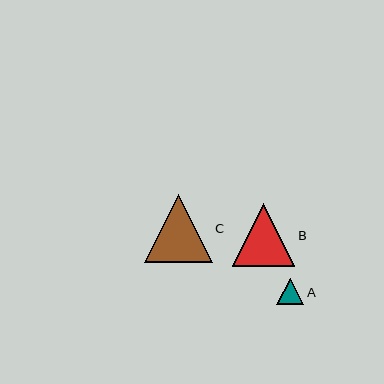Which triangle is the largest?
Triangle C is the largest with a size of approximately 67 pixels.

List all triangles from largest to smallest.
From largest to smallest: C, B, A.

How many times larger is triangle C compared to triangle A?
Triangle C is approximately 2.5 times the size of triangle A.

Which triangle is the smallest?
Triangle A is the smallest with a size of approximately 27 pixels.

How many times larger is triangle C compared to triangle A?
Triangle C is approximately 2.5 times the size of triangle A.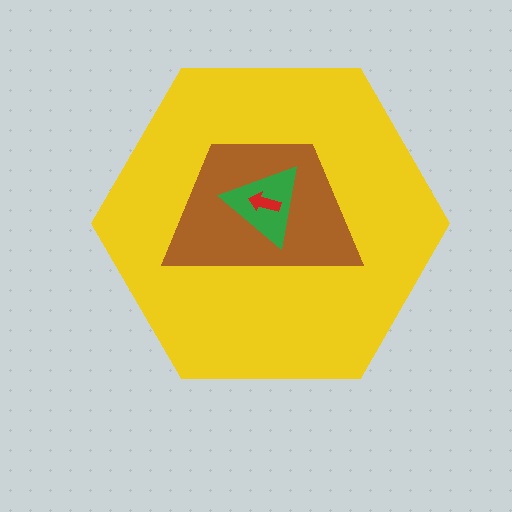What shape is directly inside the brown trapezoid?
The green triangle.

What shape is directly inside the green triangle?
The red arrow.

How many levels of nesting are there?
4.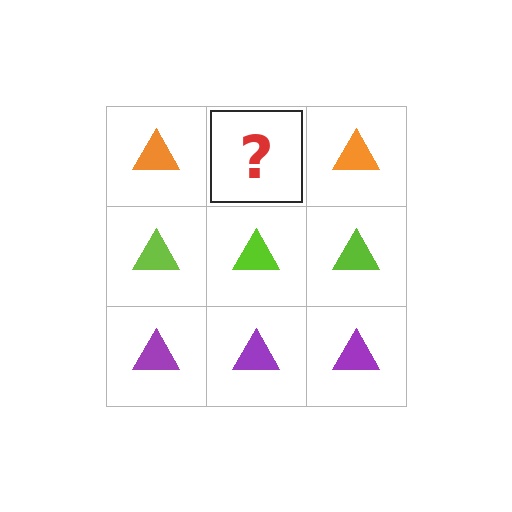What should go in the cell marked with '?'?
The missing cell should contain an orange triangle.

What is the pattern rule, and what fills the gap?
The rule is that each row has a consistent color. The gap should be filled with an orange triangle.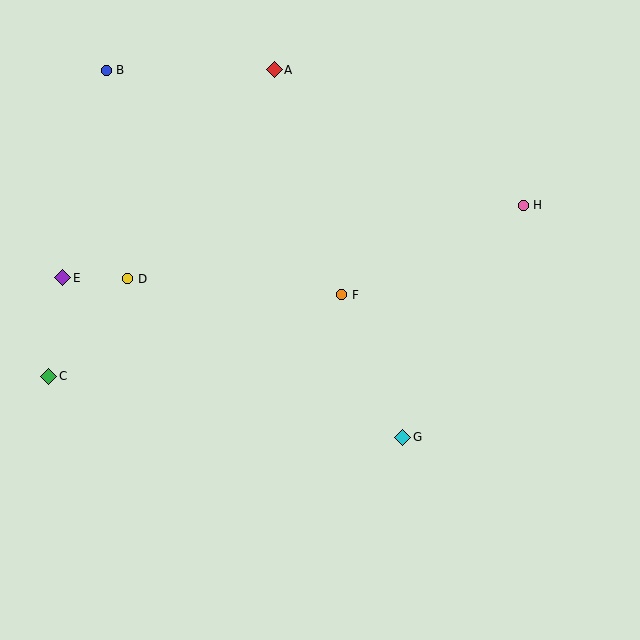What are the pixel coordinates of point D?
Point D is at (128, 279).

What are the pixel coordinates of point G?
Point G is at (403, 437).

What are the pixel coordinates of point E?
Point E is at (63, 278).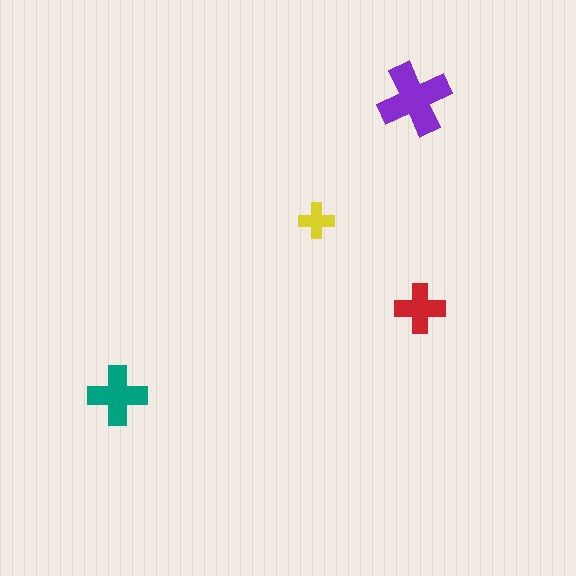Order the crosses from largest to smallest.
the purple one, the teal one, the red one, the yellow one.